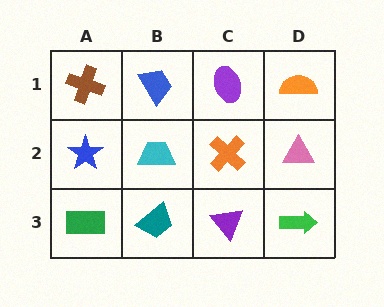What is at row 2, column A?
A blue star.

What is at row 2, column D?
A pink triangle.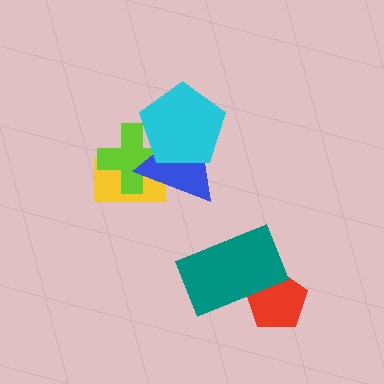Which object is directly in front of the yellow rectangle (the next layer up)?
The lime cross is directly in front of the yellow rectangle.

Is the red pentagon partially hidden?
Yes, it is partially covered by another shape.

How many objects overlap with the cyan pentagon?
2 objects overlap with the cyan pentagon.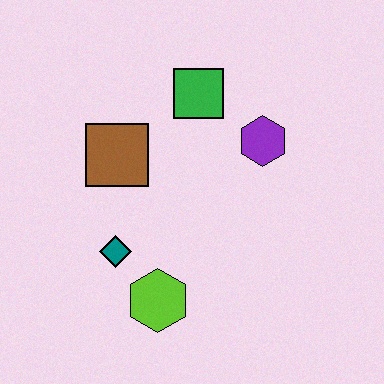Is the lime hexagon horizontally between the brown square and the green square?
Yes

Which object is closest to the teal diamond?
The lime hexagon is closest to the teal diamond.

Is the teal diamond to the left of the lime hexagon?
Yes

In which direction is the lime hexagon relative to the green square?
The lime hexagon is below the green square.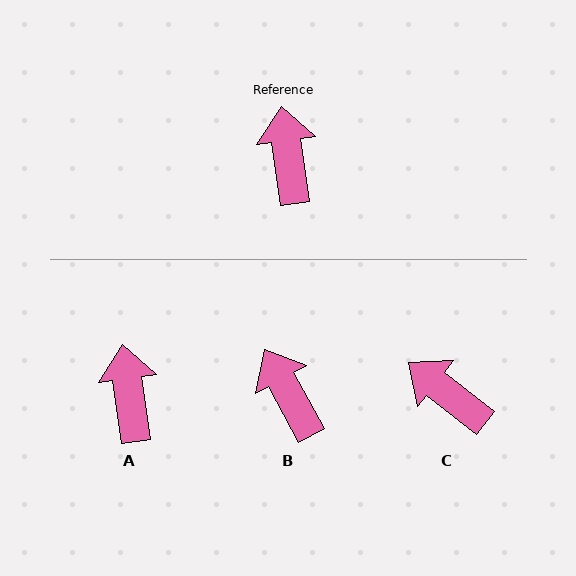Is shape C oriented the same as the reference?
No, it is off by about 45 degrees.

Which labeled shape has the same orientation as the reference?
A.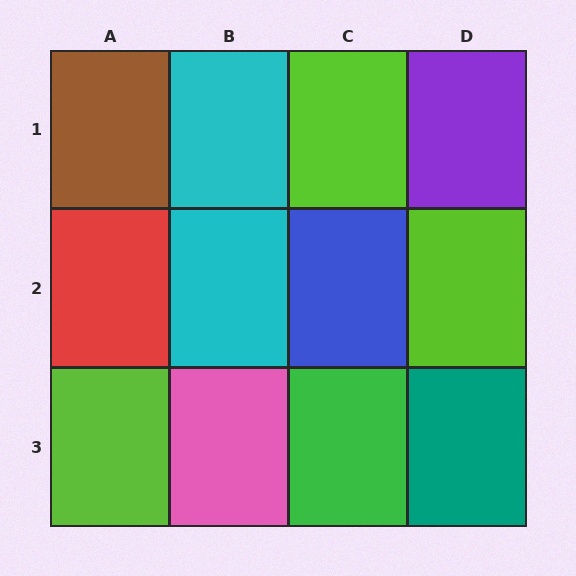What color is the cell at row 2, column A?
Red.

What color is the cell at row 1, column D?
Purple.